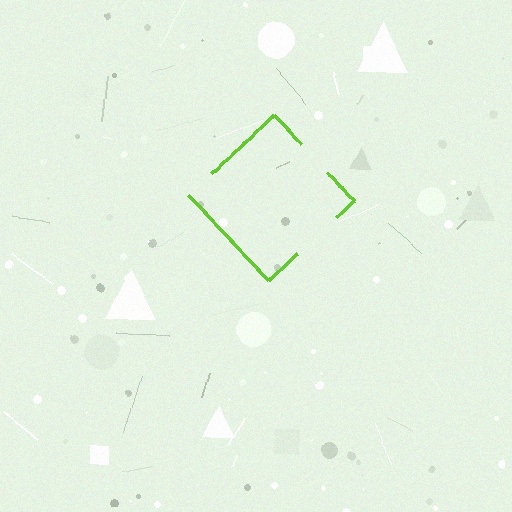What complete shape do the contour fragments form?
The contour fragments form a diamond.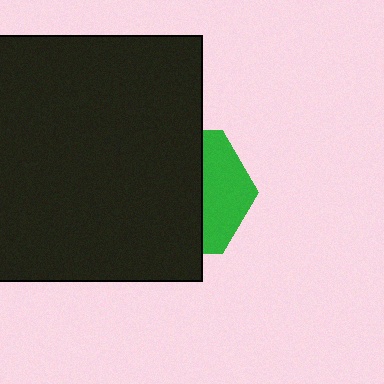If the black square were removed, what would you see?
You would see the complete green hexagon.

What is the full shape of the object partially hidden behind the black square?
The partially hidden object is a green hexagon.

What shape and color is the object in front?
The object in front is a black square.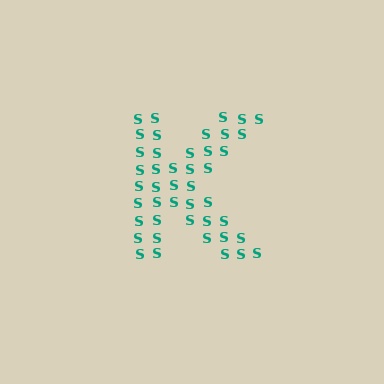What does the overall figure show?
The overall figure shows the letter K.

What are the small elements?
The small elements are letter S's.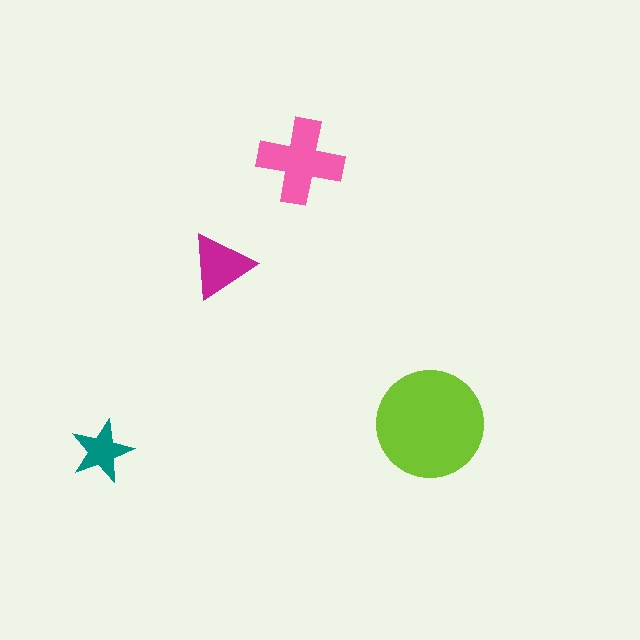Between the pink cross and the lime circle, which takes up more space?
The lime circle.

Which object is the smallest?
The teal star.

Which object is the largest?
The lime circle.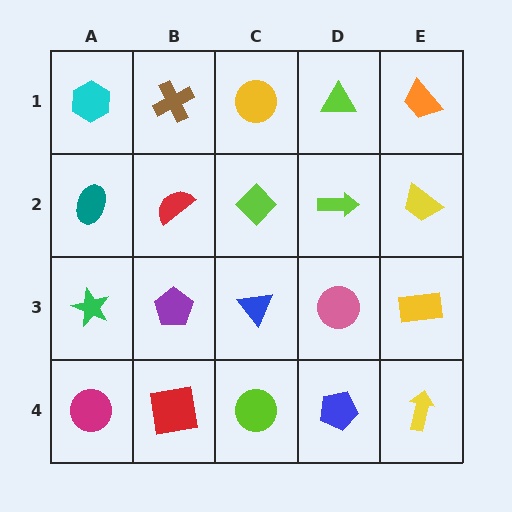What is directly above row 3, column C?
A lime diamond.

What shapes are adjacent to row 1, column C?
A lime diamond (row 2, column C), a brown cross (row 1, column B), a lime triangle (row 1, column D).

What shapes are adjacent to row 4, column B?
A purple pentagon (row 3, column B), a magenta circle (row 4, column A), a lime circle (row 4, column C).